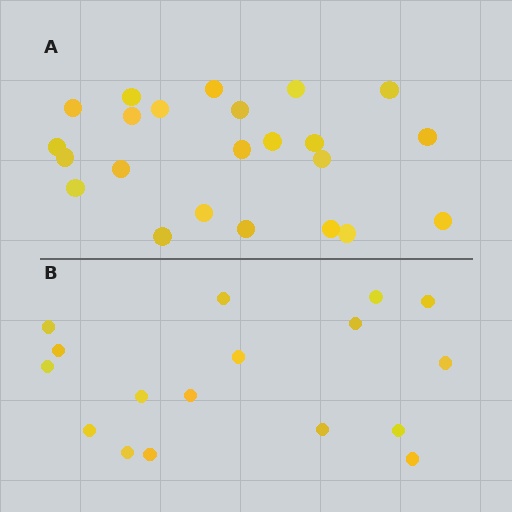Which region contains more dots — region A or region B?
Region A (the top region) has more dots.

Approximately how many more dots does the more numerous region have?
Region A has about 6 more dots than region B.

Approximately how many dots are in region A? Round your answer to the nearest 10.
About 20 dots. (The exact count is 23, which rounds to 20.)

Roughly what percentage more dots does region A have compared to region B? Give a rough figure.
About 35% more.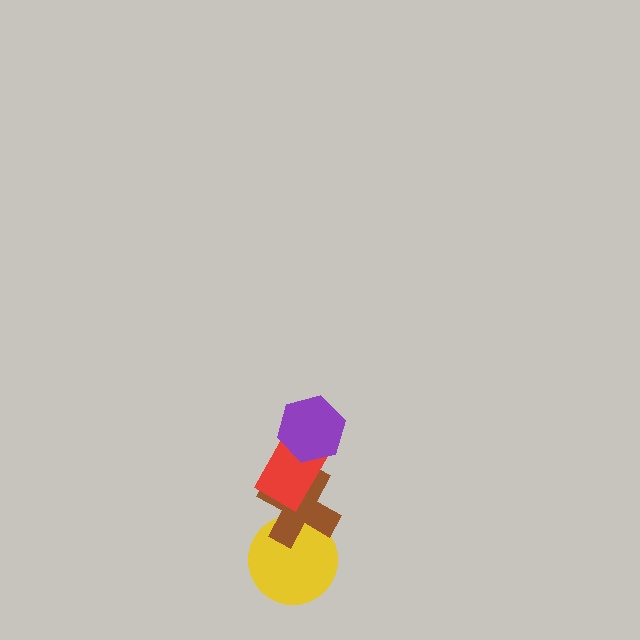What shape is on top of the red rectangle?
The purple hexagon is on top of the red rectangle.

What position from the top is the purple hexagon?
The purple hexagon is 1st from the top.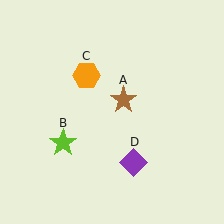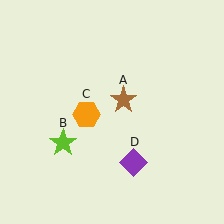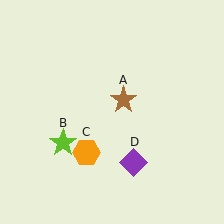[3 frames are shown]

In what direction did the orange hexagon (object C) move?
The orange hexagon (object C) moved down.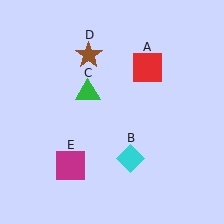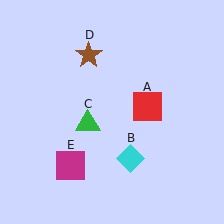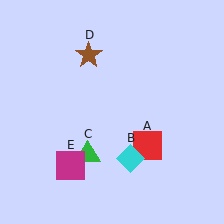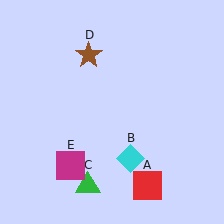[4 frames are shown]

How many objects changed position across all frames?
2 objects changed position: red square (object A), green triangle (object C).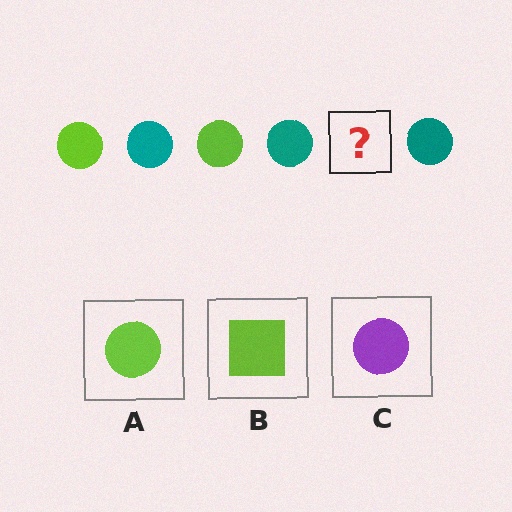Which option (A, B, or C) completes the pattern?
A.